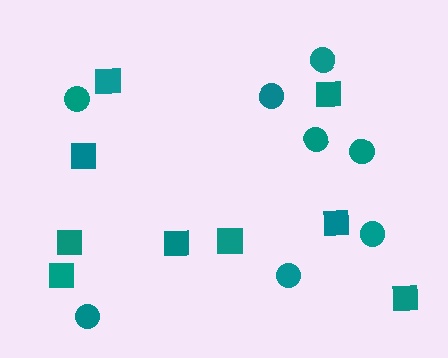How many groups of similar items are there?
There are 2 groups: one group of circles (8) and one group of squares (9).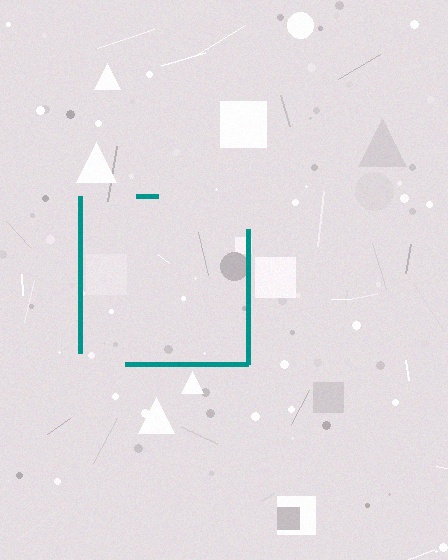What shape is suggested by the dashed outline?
The dashed outline suggests a square.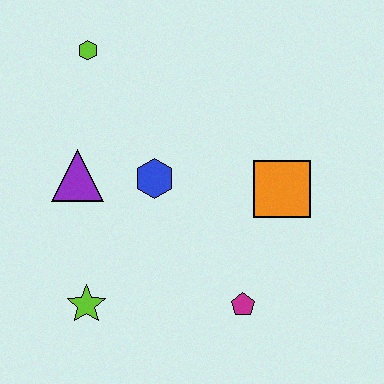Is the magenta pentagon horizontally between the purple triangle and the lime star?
No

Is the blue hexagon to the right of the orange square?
No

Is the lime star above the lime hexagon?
No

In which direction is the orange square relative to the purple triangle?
The orange square is to the right of the purple triangle.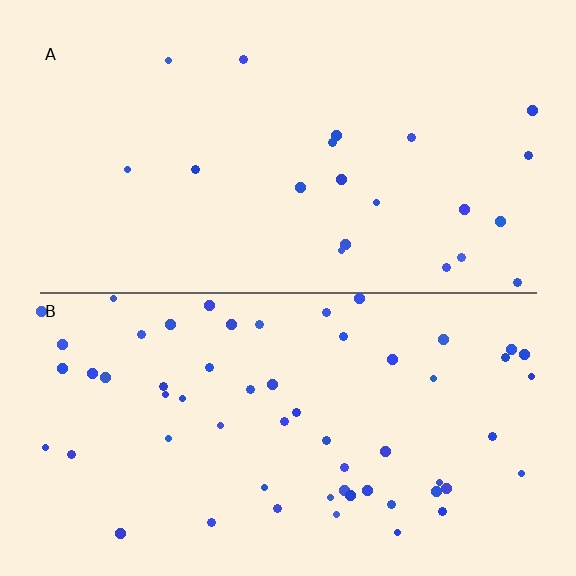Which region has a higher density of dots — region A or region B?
B (the bottom).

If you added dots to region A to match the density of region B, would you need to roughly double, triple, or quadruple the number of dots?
Approximately triple.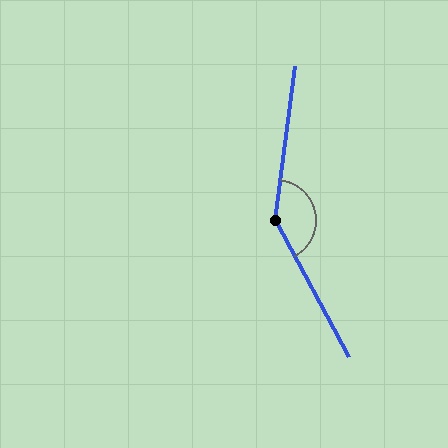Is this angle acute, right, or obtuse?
It is obtuse.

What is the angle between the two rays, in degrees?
Approximately 145 degrees.